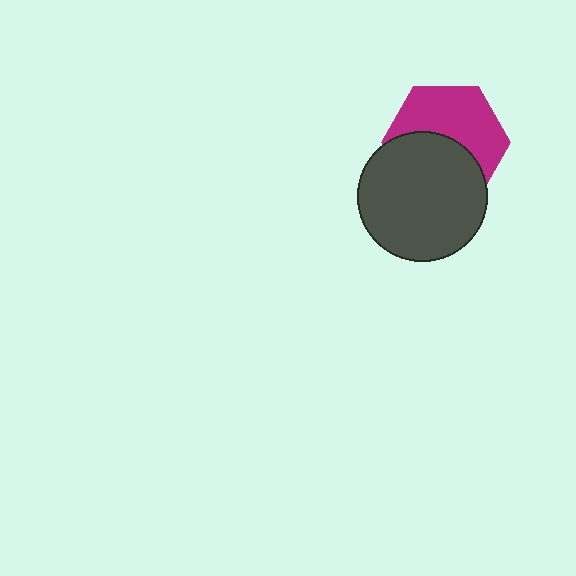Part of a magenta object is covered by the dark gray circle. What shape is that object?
It is a hexagon.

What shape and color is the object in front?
The object in front is a dark gray circle.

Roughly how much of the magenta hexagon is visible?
About half of it is visible (roughly 53%).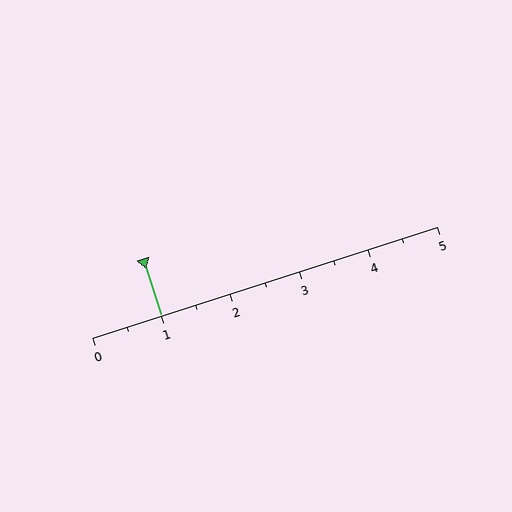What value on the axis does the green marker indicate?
The marker indicates approximately 1.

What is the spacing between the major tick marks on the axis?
The major ticks are spaced 1 apart.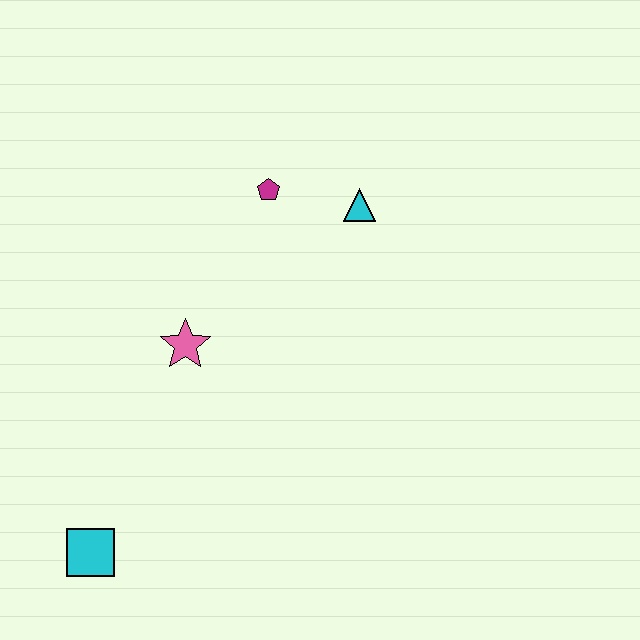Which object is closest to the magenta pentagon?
The cyan triangle is closest to the magenta pentagon.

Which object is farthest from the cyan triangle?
The cyan square is farthest from the cyan triangle.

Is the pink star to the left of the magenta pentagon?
Yes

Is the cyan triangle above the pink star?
Yes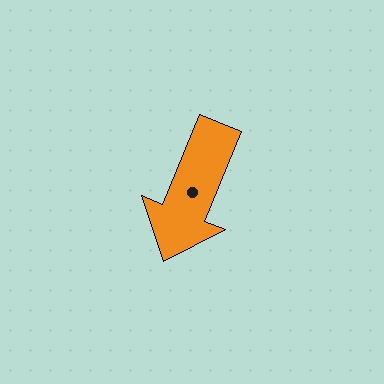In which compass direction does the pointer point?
South.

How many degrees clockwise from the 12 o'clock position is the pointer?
Approximately 202 degrees.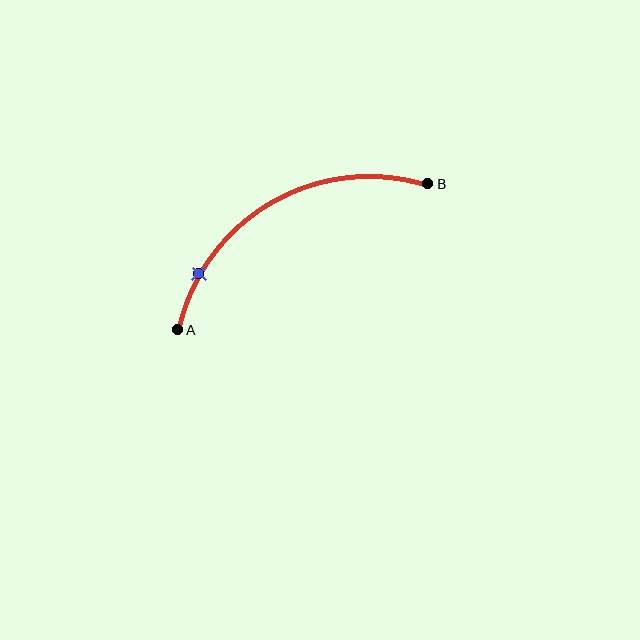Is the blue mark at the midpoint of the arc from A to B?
No. The blue mark lies on the arc but is closer to endpoint A. The arc midpoint would be at the point on the curve equidistant along the arc from both A and B.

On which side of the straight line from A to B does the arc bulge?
The arc bulges above the straight line connecting A and B.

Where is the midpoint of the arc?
The arc midpoint is the point on the curve farthest from the straight line joining A and B. It sits above that line.